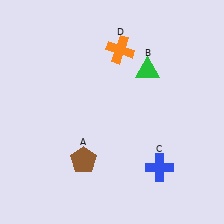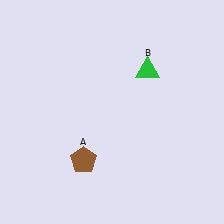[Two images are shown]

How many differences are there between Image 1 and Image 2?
There are 2 differences between the two images.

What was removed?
The orange cross (D), the blue cross (C) were removed in Image 2.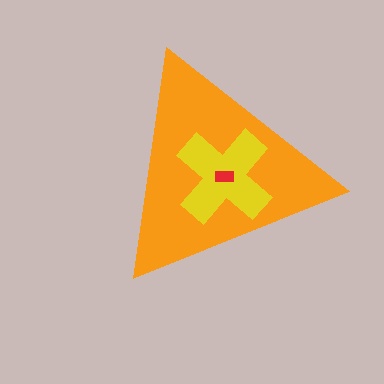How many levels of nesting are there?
3.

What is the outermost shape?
The orange triangle.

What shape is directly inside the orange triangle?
The yellow cross.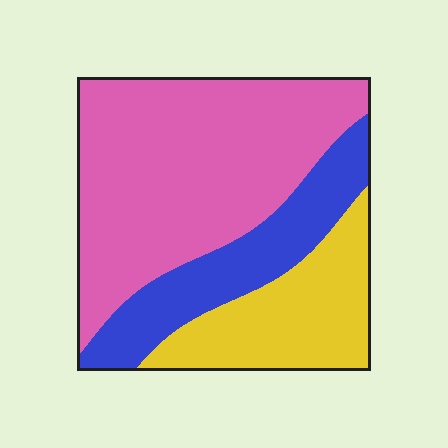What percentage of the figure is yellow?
Yellow covers 24% of the figure.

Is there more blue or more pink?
Pink.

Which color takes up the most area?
Pink, at roughly 55%.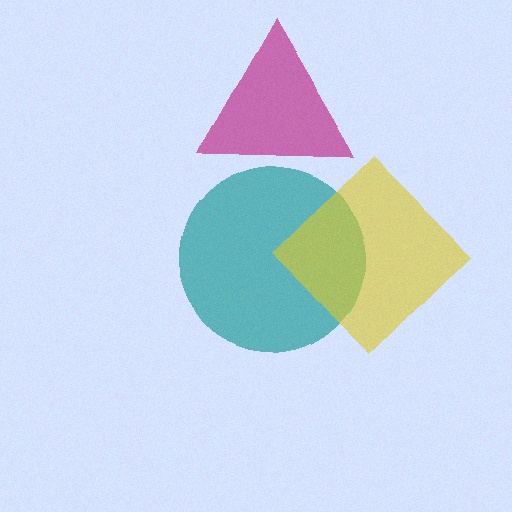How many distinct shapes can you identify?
There are 3 distinct shapes: a teal circle, a yellow diamond, a magenta triangle.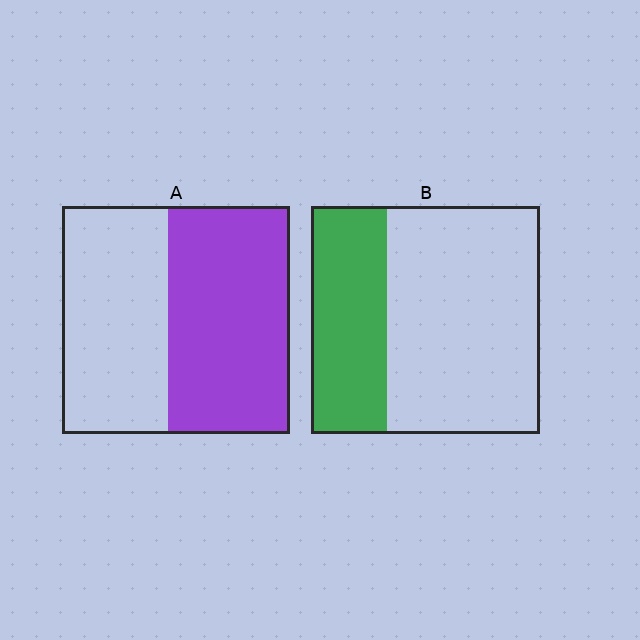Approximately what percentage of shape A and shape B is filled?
A is approximately 55% and B is approximately 35%.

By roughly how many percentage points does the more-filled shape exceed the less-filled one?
By roughly 20 percentage points (A over B).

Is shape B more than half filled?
No.